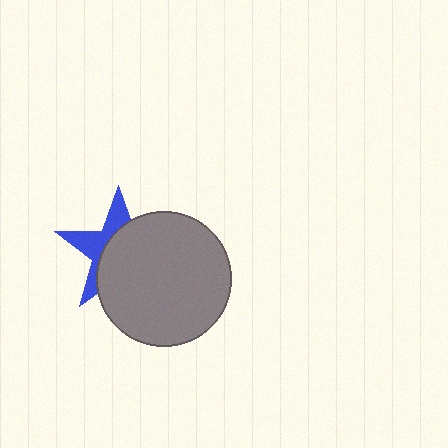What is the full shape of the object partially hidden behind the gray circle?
The partially hidden object is a blue star.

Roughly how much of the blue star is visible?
A small part of it is visible (roughly 38%).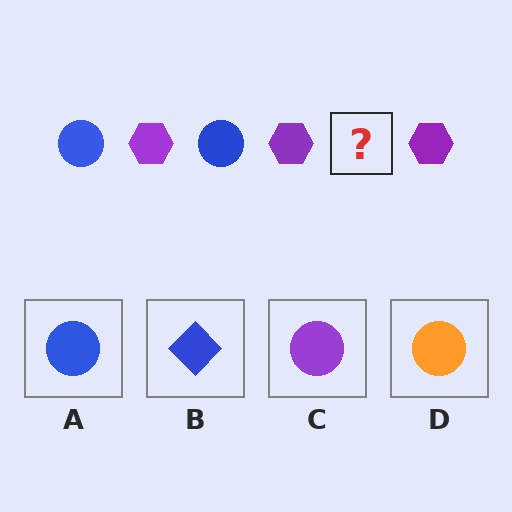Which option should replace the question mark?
Option A.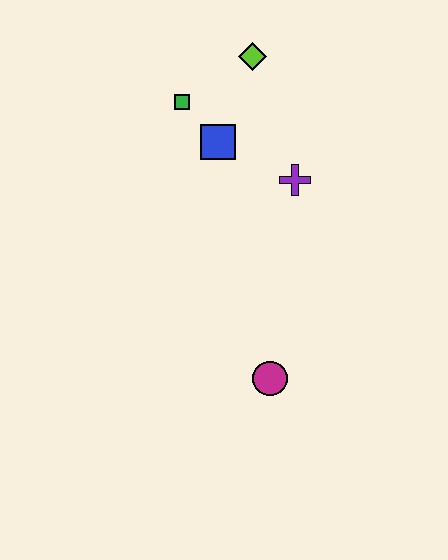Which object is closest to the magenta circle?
The purple cross is closest to the magenta circle.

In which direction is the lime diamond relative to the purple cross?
The lime diamond is above the purple cross.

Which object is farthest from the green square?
The magenta circle is farthest from the green square.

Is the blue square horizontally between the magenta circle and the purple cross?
No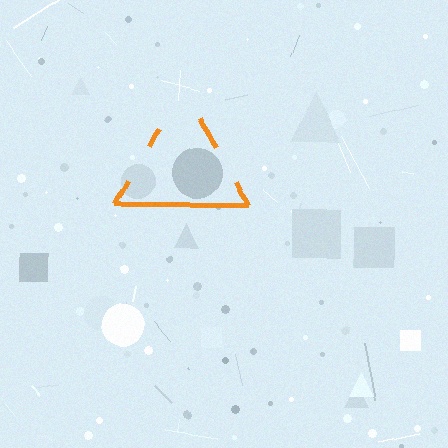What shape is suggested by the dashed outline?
The dashed outline suggests a triangle.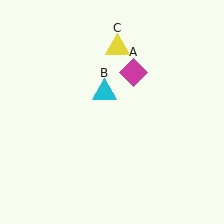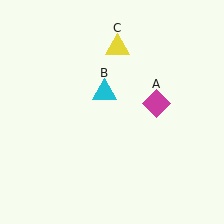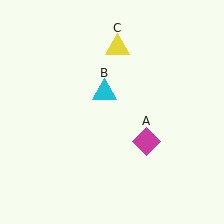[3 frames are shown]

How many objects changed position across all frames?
1 object changed position: magenta diamond (object A).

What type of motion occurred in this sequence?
The magenta diamond (object A) rotated clockwise around the center of the scene.